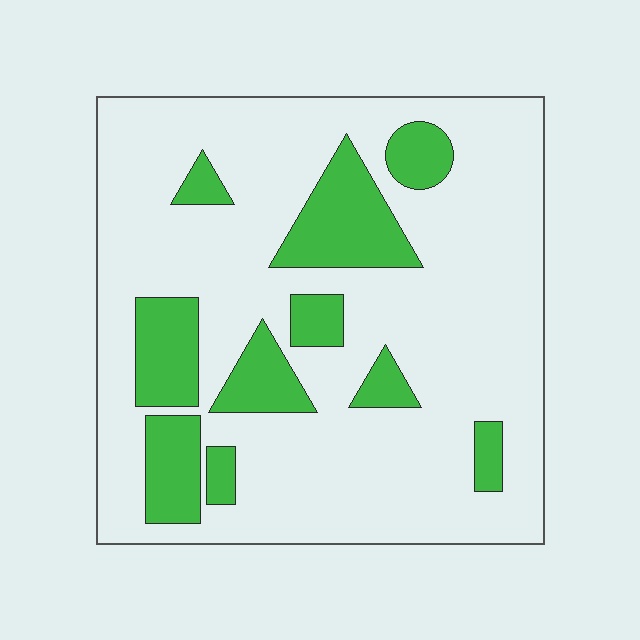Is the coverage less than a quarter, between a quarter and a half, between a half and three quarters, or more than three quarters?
Less than a quarter.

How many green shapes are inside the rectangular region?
10.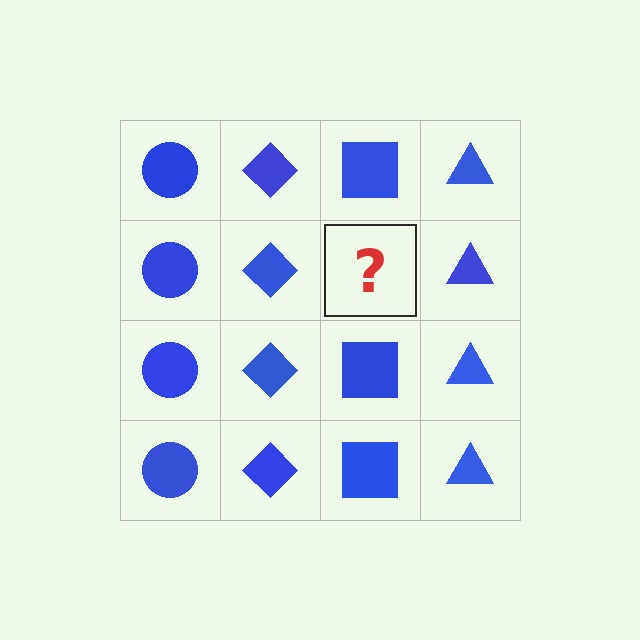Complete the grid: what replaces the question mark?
The question mark should be replaced with a blue square.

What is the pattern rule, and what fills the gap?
The rule is that each column has a consistent shape. The gap should be filled with a blue square.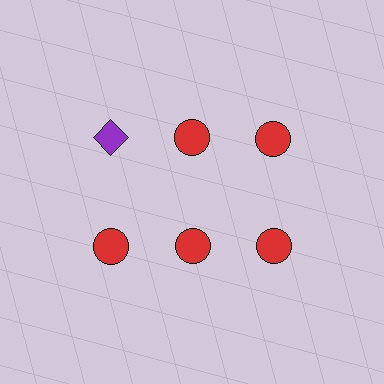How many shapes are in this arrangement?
There are 6 shapes arranged in a grid pattern.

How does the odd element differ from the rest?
It differs in both color (purple instead of red) and shape (diamond instead of circle).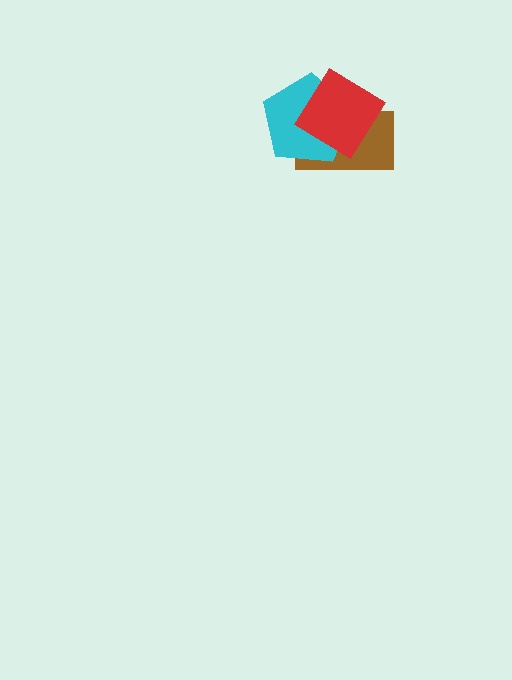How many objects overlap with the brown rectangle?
2 objects overlap with the brown rectangle.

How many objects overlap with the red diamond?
2 objects overlap with the red diamond.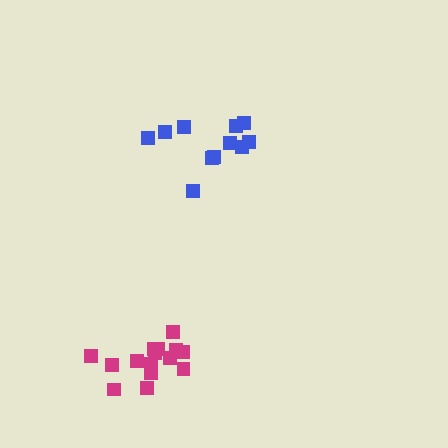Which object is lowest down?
The magenta cluster is bottommost.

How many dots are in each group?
Group 1: 15 dots, Group 2: 11 dots (26 total).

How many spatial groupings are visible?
There are 2 spatial groupings.